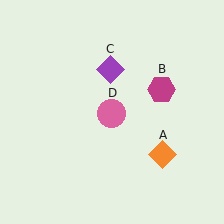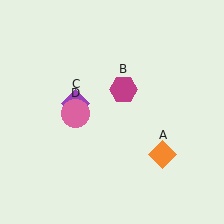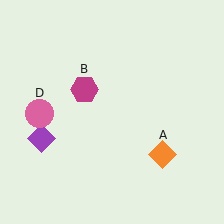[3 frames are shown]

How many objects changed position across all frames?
3 objects changed position: magenta hexagon (object B), purple diamond (object C), pink circle (object D).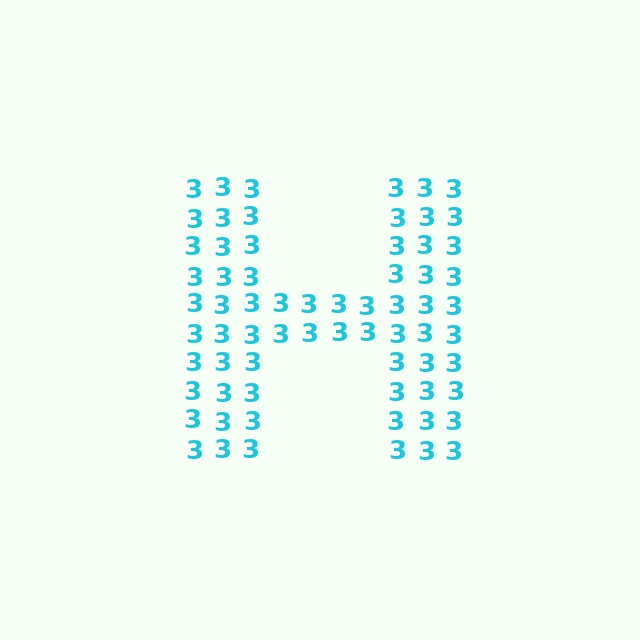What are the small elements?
The small elements are digit 3's.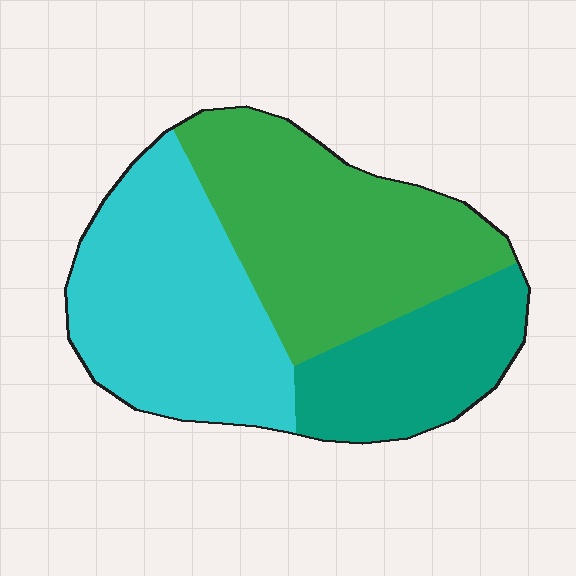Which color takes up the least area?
Teal, at roughly 20%.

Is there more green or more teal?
Green.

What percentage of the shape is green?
Green takes up between a quarter and a half of the shape.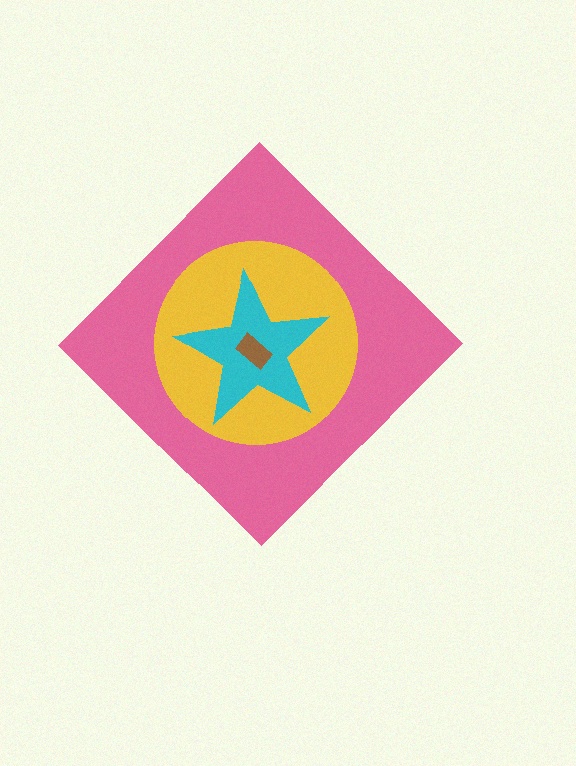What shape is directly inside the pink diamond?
The yellow circle.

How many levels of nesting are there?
4.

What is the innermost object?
The brown rectangle.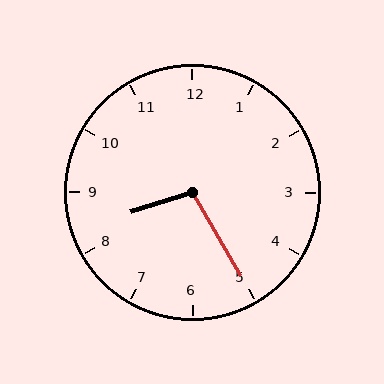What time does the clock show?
8:25.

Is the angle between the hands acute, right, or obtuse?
It is obtuse.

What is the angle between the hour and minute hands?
Approximately 102 degrees.